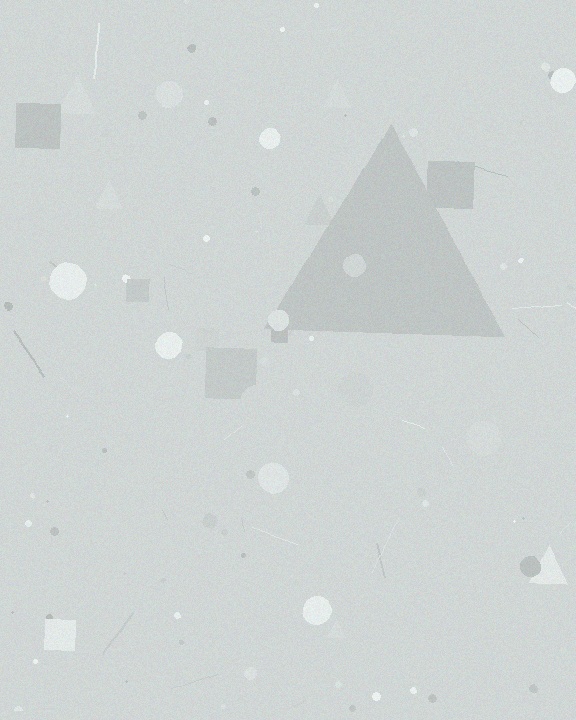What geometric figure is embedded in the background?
A triangle is embedded in the background.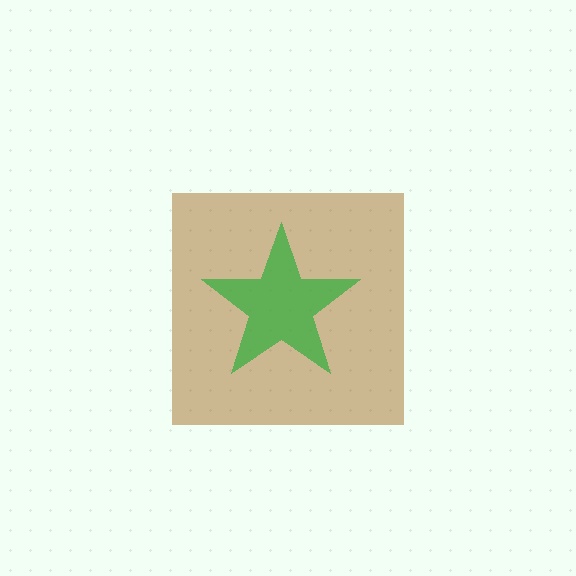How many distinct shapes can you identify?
There are 2 distinct shapes: a brown square, a green star.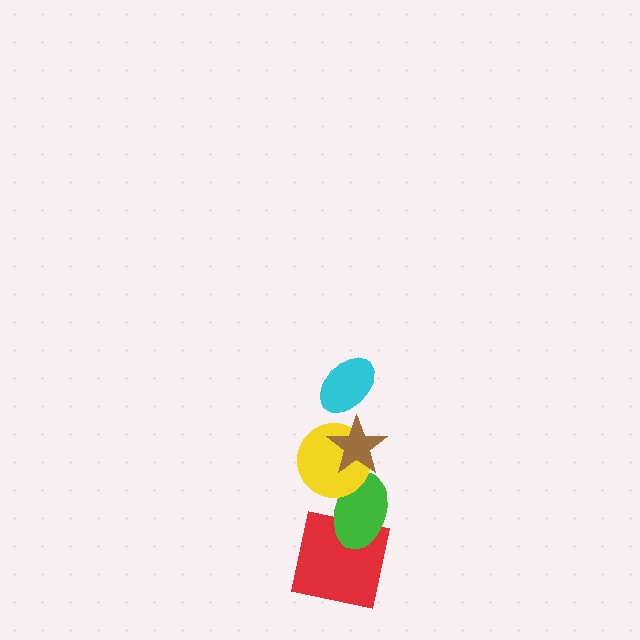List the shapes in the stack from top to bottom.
From top to bottom: the cyan ellipse, the brown star, the yellow circle, the green ellipse, the red square.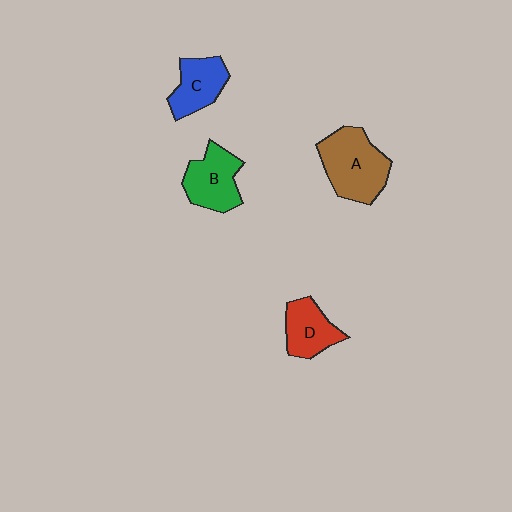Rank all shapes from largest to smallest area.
From largest to smallest: A (brown), B (green), C (blue), D (red).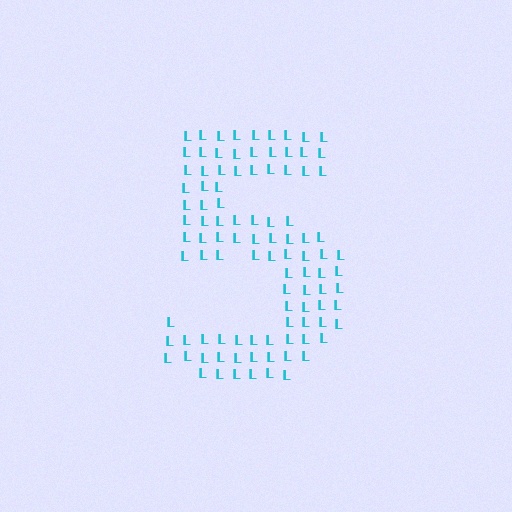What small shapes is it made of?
It is made of small letter L's.